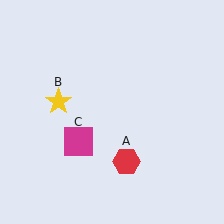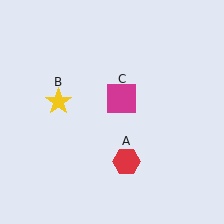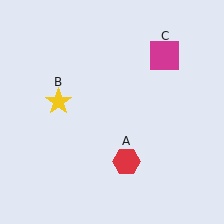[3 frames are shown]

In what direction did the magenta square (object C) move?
The magenta square (object C) moved up and to the right.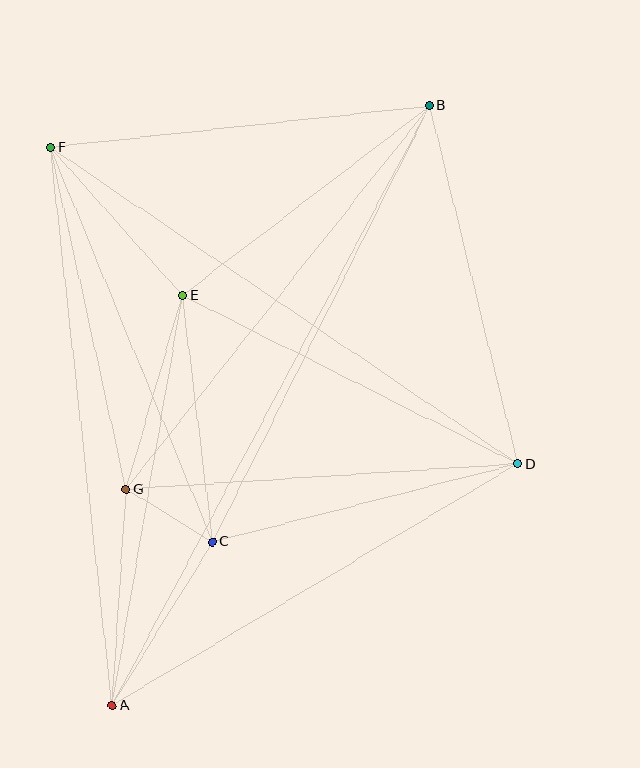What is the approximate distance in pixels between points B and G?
The distance between B and G is approximately 489 pixels.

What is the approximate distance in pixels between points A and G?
The distance between A and G is approximately 217 pixels.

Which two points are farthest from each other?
Points A and B are farthest from each other.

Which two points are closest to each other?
Points C and G are closest to each other.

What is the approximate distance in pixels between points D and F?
The distance between D and F is approximately 565 pixels.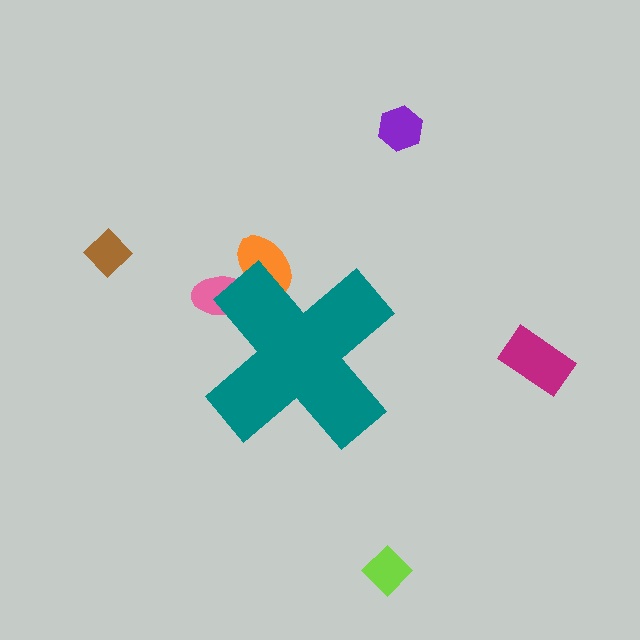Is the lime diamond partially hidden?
No, the lime diamond is fully visible.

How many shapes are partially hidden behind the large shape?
2 shapes are partially hidden.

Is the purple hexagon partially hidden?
No, the purple hexagon is fully visible.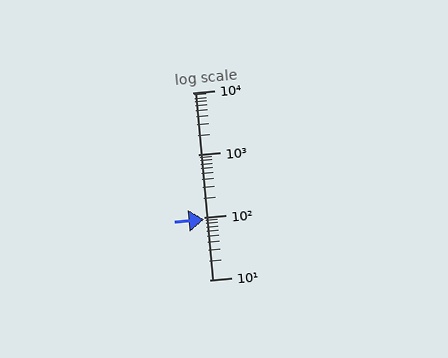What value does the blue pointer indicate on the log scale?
The pointer indicates approximately 91.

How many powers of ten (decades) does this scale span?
The scale spans 3 decades, from 10 to 10000.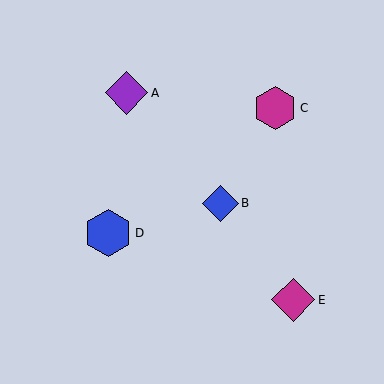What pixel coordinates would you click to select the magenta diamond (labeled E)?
Click at (293, 300) to select the magenta diamond E.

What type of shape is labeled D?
Shape D is a blue hexagon.